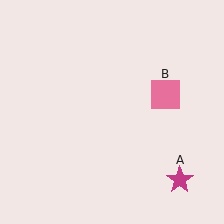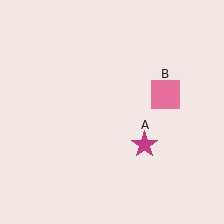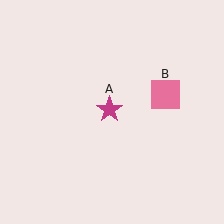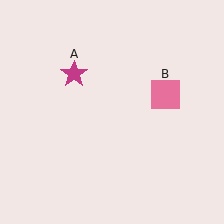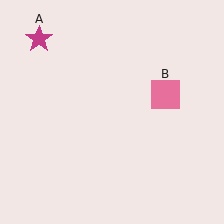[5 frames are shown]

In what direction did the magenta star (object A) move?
The magenta star (object A) moved up and to the left.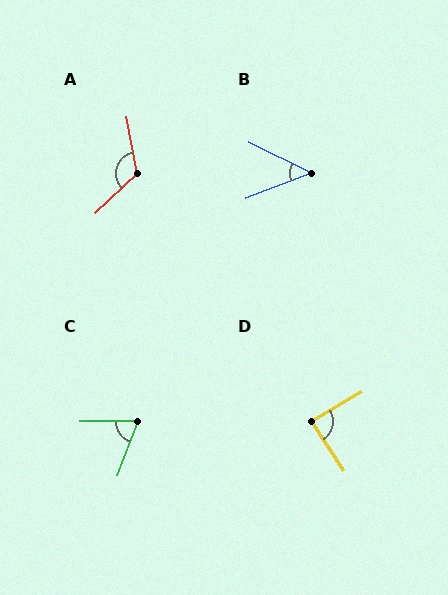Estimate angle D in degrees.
Approximately 87 degrees.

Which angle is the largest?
A, at approximately 122 degrees.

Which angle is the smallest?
B, at approximately 47 degrees.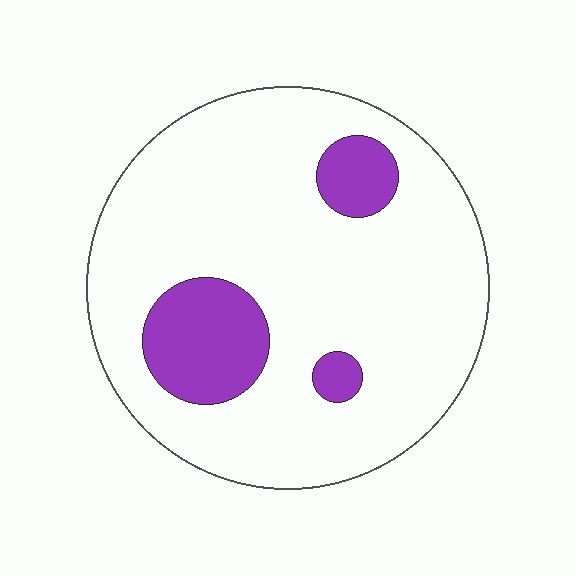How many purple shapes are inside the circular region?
3.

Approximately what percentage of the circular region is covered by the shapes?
Approximately 15%.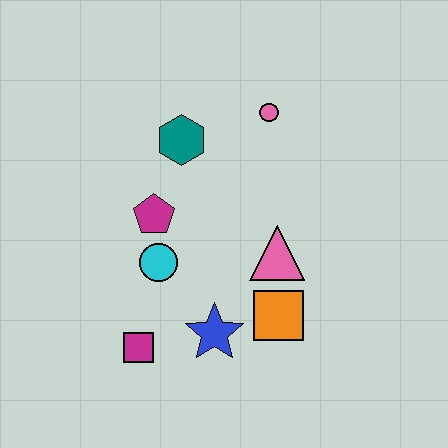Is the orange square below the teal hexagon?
Yes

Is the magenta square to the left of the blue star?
Yes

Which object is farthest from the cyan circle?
The pink circle is farthest from the cyan circle.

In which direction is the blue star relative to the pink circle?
The blue star is below the pink circle.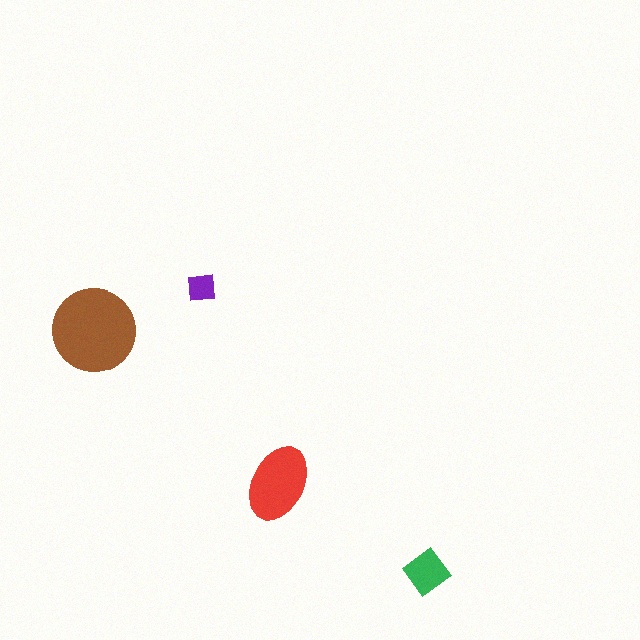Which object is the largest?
The brown circle.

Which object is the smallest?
The purple square.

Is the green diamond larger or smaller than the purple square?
Larger.